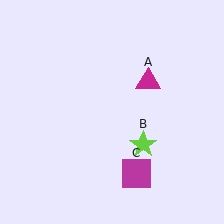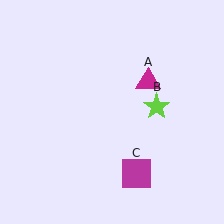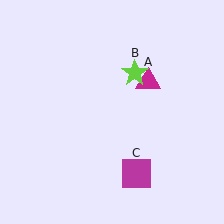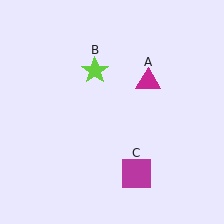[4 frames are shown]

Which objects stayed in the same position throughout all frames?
Magenta triangle (object A) and magenta square (object C) remained stationary.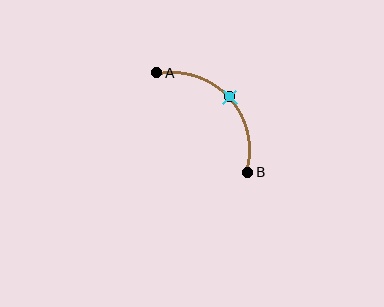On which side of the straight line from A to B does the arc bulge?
The arc bulges above and to the right of the straight line connecting A and B.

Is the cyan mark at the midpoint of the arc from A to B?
Yes. The cyan mark lies on the arc at equal arc-length from both A and B — it is the arc midpoint.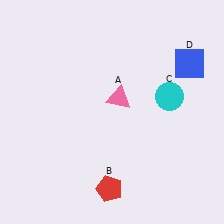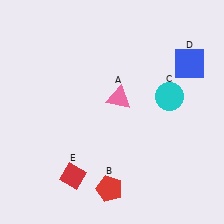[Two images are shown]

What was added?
A red diamond (E) was added in Image 2.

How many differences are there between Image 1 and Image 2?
There is 1 difference between the two images.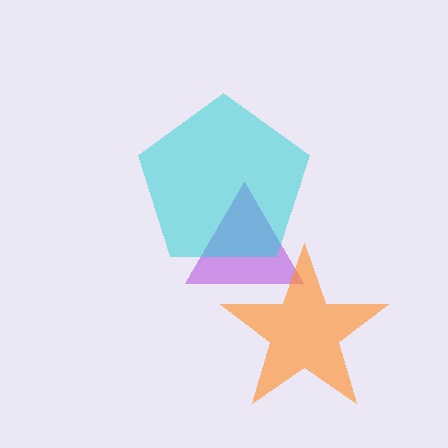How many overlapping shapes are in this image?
There are 3 overlapping shapes in the image.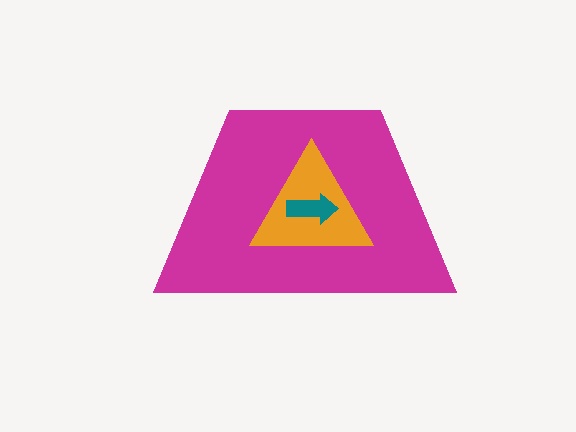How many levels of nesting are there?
3.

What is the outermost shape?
The magenta trapezoid.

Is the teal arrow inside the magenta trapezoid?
Yes.